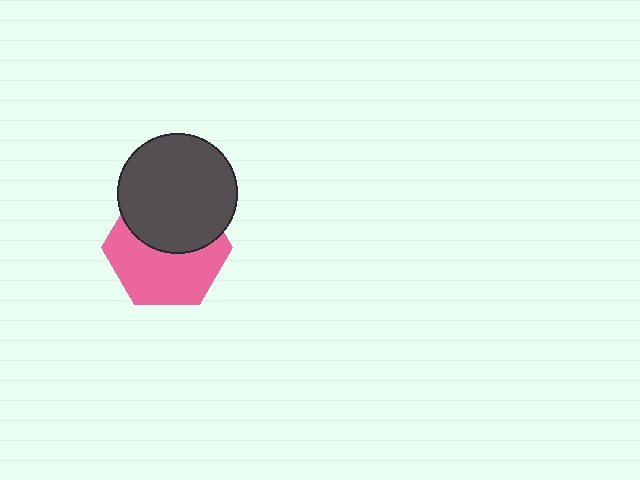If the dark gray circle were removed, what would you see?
You would see the complete pink hexagon.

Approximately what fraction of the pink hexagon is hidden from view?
Roughly 44% of the pink hexagon is hidden behind the dark gray circle.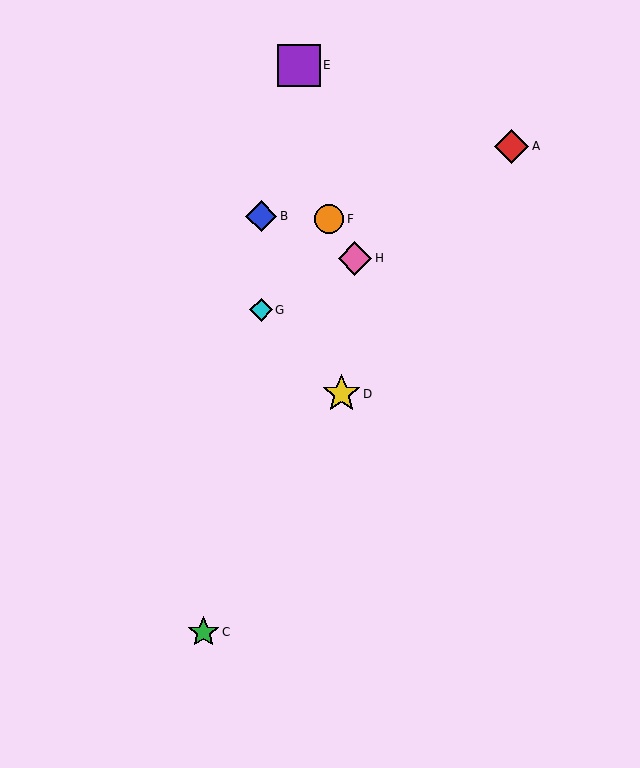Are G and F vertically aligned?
No, G is at x≈261 and F is at x≈329.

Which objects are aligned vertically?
Objects B, G are aligned vertically.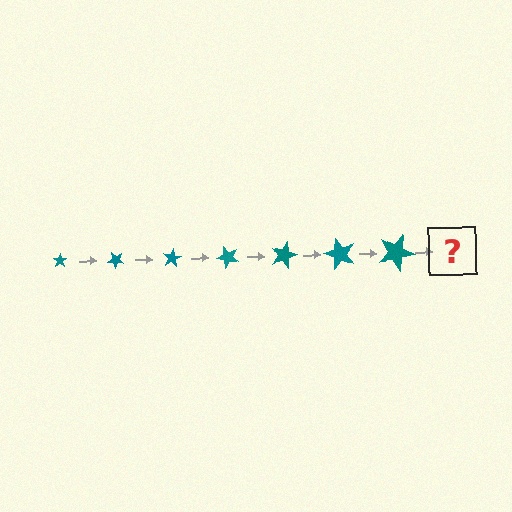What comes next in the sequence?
The next element should be a star, larger than the previous one and rotated 280 degrees from the start.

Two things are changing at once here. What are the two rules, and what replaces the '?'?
The two rules are that the star grows larger each step and it rotates 40 degrees each step. The '?' should be a star, larger than the previous one and rotated 280 degrees from the start.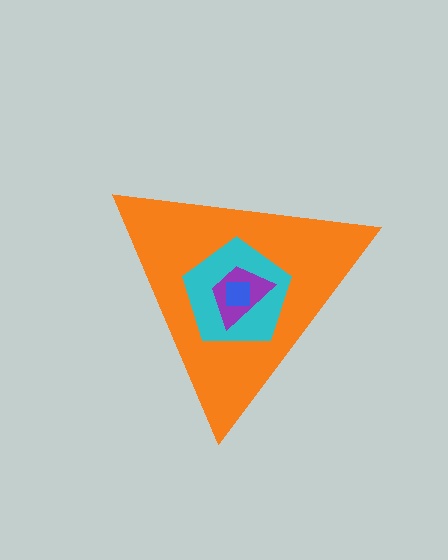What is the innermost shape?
The blue square.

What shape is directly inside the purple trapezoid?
The blue square.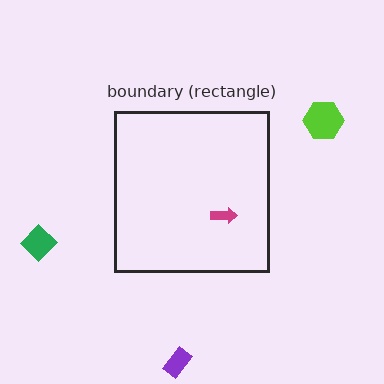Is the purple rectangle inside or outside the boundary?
Outside.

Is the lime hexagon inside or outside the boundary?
Outside.